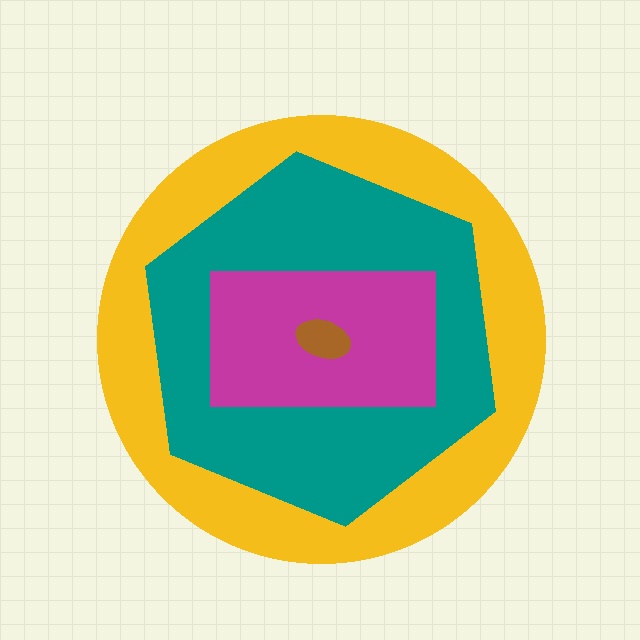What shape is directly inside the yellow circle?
The teal hexagon.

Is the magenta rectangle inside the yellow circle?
Yes.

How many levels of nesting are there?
4.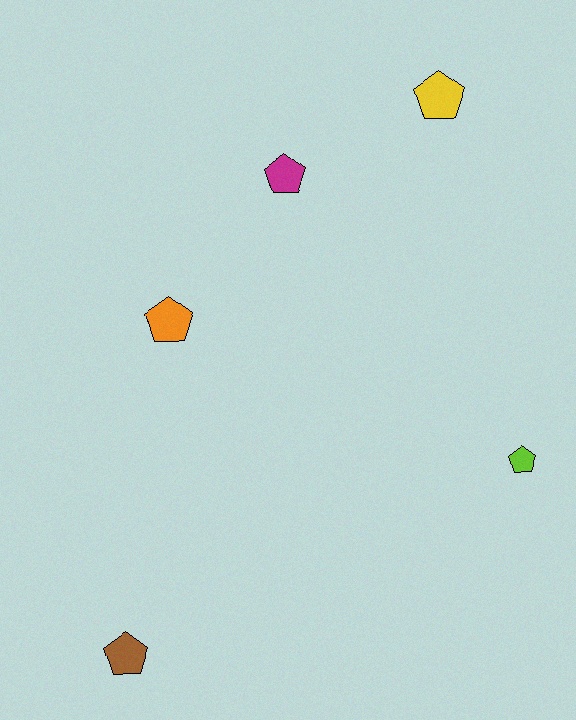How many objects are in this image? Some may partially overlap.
There are 5 objects.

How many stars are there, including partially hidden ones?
There are no stars.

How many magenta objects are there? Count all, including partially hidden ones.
There is 1 magenta object.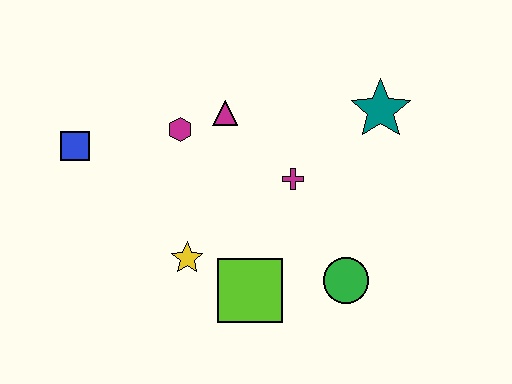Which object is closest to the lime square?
The yellow star is closest to the lime square.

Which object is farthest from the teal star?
The blue square is farthest from the teal star.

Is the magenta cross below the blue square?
Yes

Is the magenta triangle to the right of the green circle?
No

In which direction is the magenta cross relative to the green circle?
The magenta cross is above the green circle.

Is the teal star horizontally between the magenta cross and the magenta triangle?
No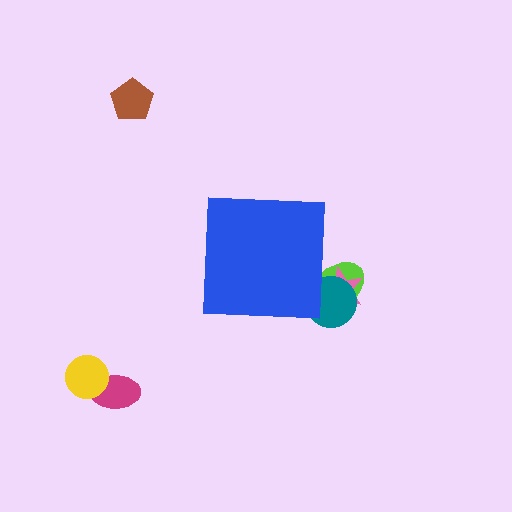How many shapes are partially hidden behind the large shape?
3 shapes are partially hidden.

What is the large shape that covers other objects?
A blue square.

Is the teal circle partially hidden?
Yes, the teal circle is partially hidden behind the blue square.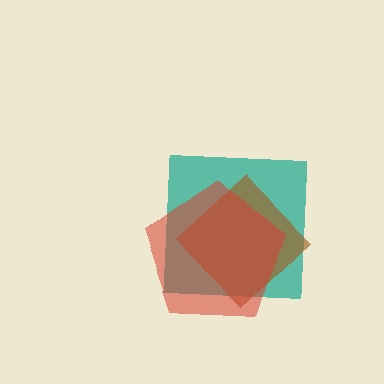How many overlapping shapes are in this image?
There are 3 overlapping shapes in the image.